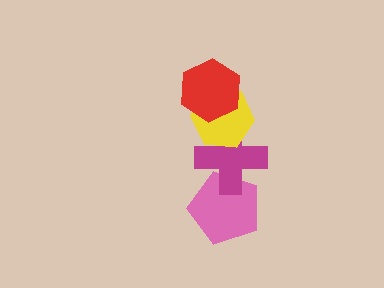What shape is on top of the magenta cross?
The yellow hexagon is on top of the magenta cross.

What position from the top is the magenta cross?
The magenta cross is 3rd from the top.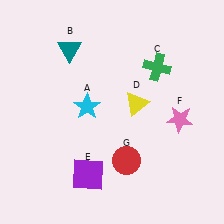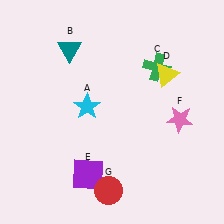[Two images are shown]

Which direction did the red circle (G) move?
The red circle (G) moved down.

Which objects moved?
The objects that moved are: the yellow triangle (D), the red circle (G).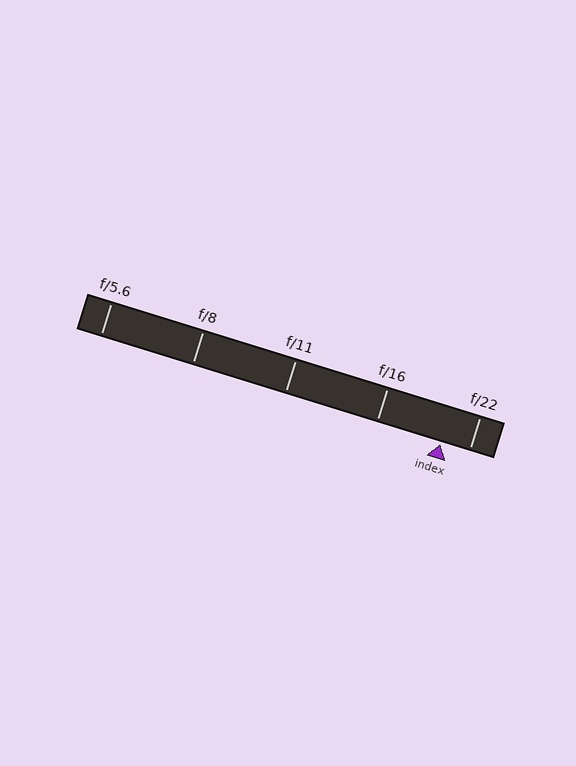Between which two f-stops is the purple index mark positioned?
The index mark is between f/16 and f/22.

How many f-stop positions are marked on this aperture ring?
There are 5 f-stop positions marked.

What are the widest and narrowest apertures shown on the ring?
The widest aperture shown is f/5.6 and the narrowest is f/22.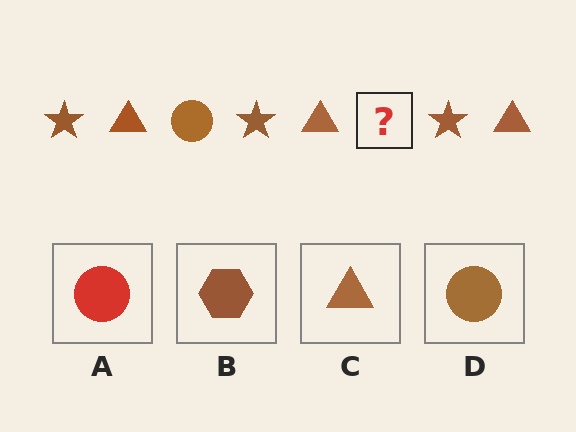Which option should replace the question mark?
Option D.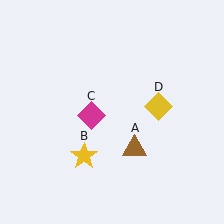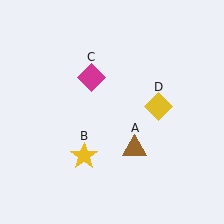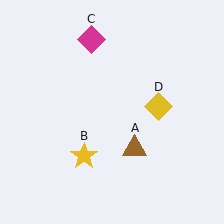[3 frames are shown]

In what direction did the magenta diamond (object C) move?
The magenta diamond (object C) moved up.